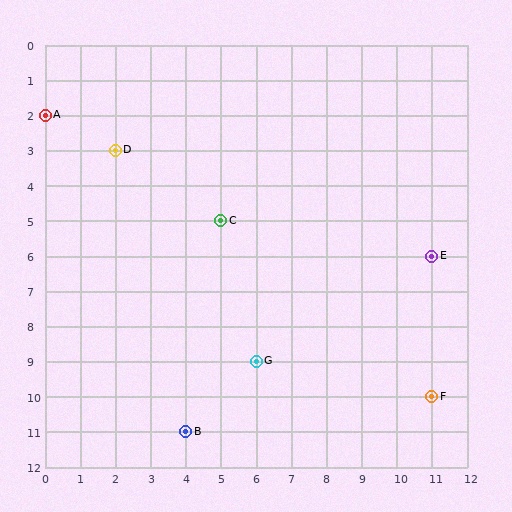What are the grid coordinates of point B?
Point B is at grid coordinates (4, 11).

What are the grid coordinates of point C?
Point C is at grid coordinates (5, 5).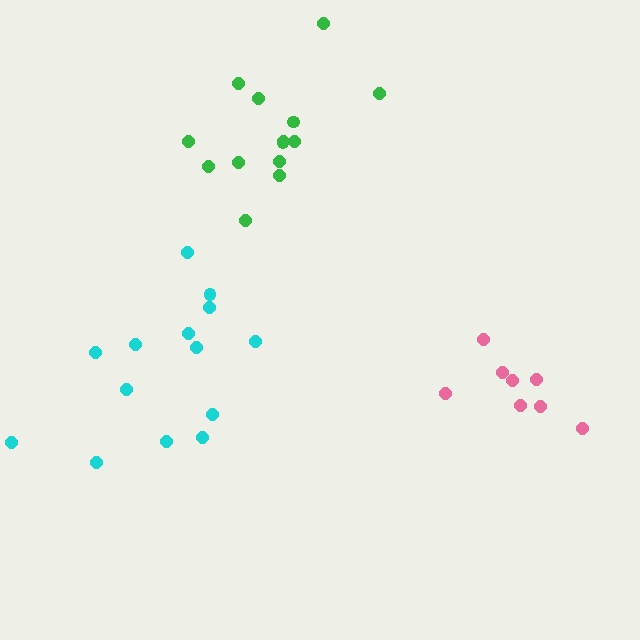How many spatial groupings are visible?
There are 3 spatial groupings.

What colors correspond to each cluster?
The clusters are colored: pink, green, cyan.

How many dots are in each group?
Group 1: 8 dots, Group 2: 14 dots, Group 3: 14 dots (36 total).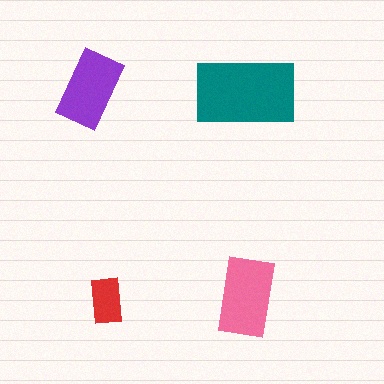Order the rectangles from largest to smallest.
the teal one, the pink one, the purple one, the red one.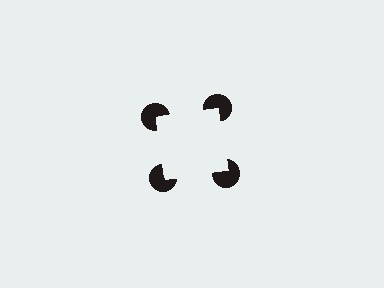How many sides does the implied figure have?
4 sides.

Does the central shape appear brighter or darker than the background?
It typically appears slightly brighter than the background, even though no actual brightness change is drawn.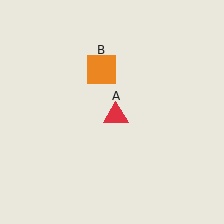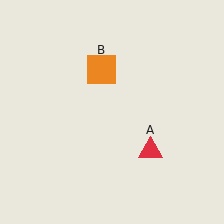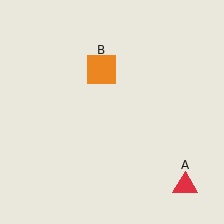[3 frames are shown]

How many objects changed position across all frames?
1 object changed position: red triangle (object A).